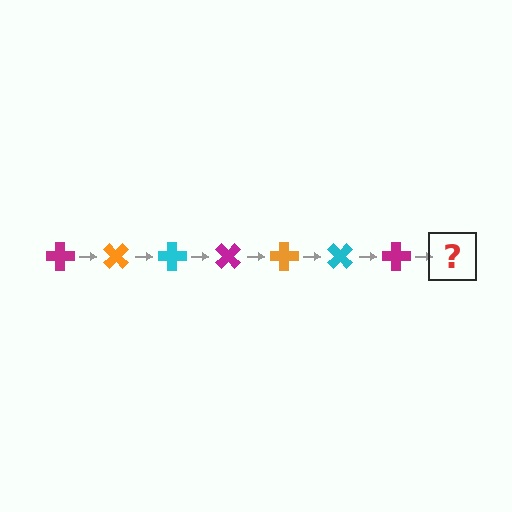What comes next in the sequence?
The next element should be an orange cross, rotated 315 degrees from the start.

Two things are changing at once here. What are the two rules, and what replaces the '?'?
The two rules are that it rotates 45 degrees each step and the color cycles through magenta, orange, and cyan. The '?' should be an orange cross, rotated 315 degrees from the start.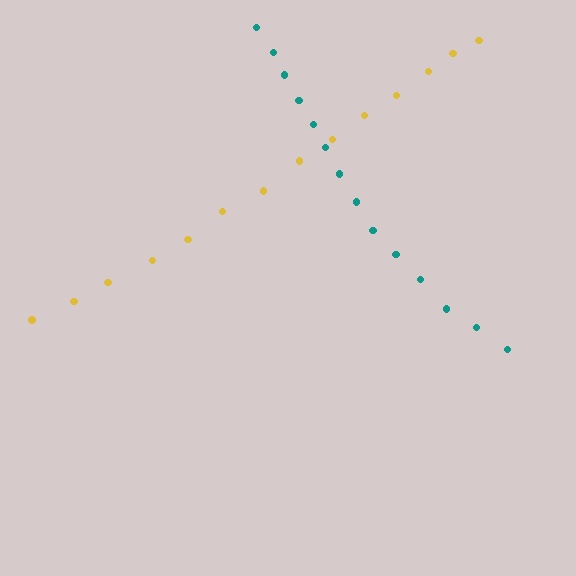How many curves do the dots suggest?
There are 2 distinct paths.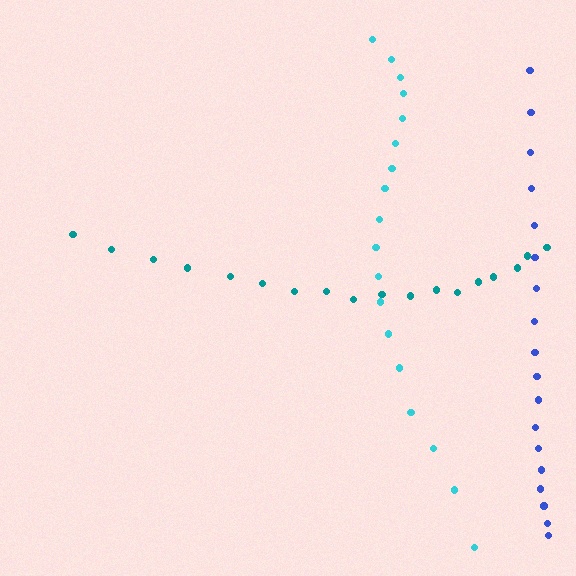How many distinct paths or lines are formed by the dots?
There are 3 distinct paths.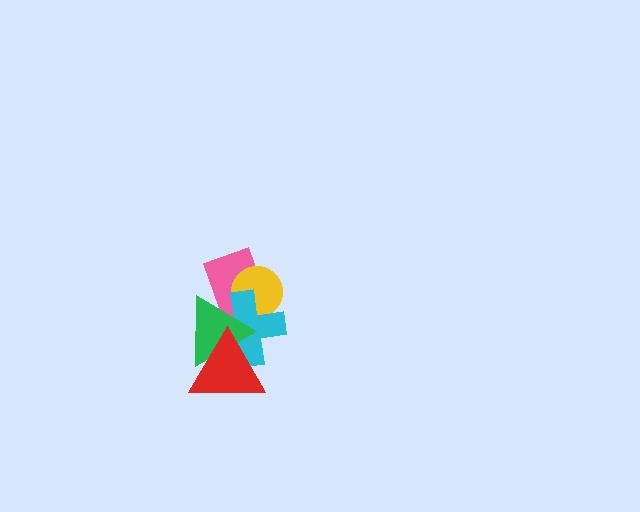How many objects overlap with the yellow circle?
3 objects overlap with the yellow circle.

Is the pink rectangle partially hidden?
Yes, it is partially covered by another shape.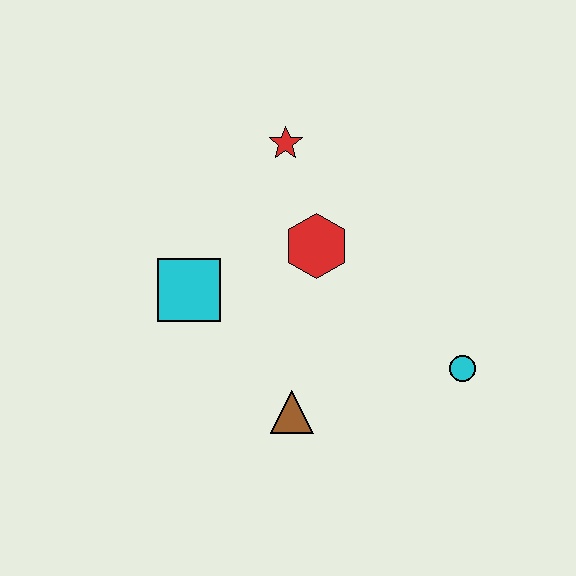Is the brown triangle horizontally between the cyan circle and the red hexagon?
No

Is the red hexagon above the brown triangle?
Yes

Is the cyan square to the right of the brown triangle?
No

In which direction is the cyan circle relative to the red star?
The cyan circle is below the red star.